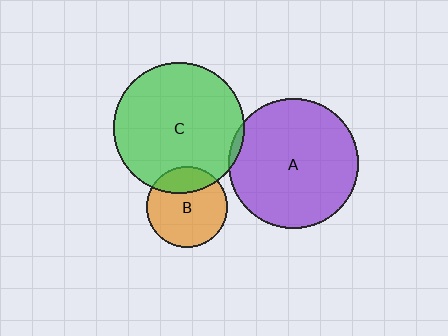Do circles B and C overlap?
Yes.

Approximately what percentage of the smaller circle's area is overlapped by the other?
Approximately 25%.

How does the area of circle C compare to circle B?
Approximately 2.7 times.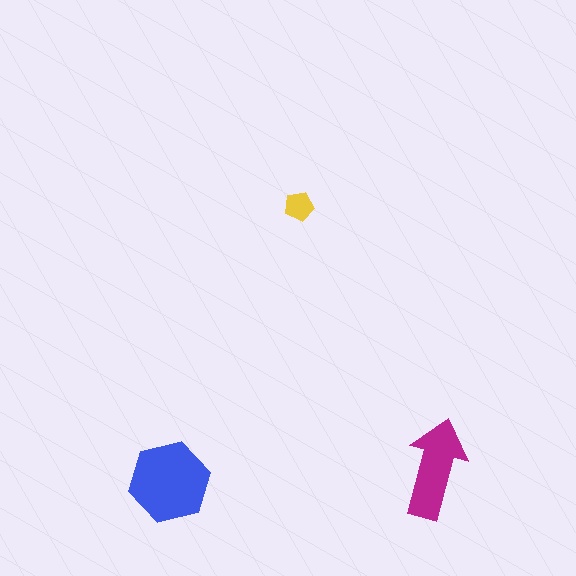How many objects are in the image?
There are 3 objects in the image.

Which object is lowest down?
The blue hexagon is bottommost.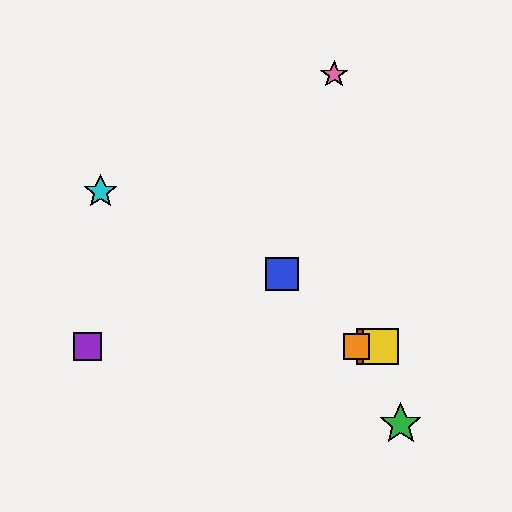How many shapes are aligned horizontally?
4 shapes (the red square, the yellow square, the purple square, the orange square) are aligned horizontally.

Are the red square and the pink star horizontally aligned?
No, the red square is at y≈346 and the pink star is at y≈74.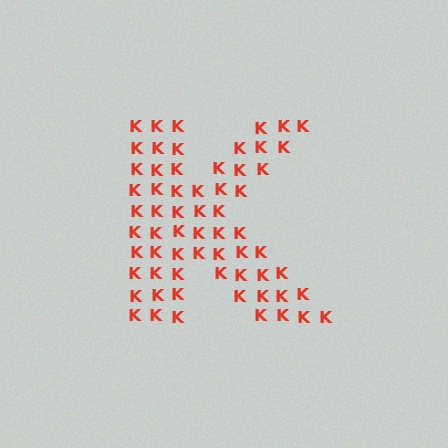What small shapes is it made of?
It is made of small letter K's.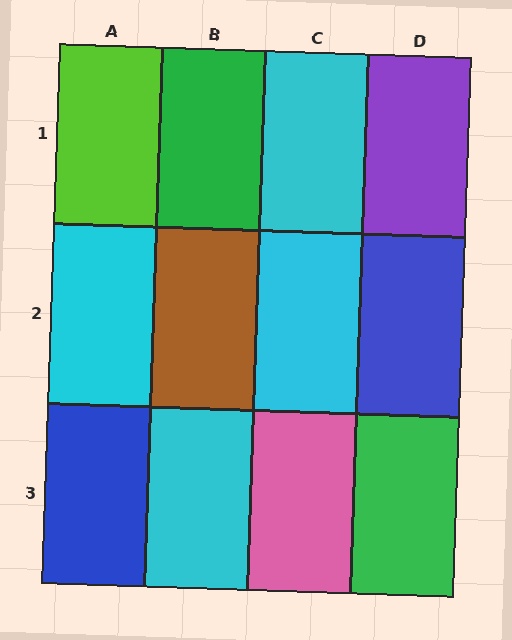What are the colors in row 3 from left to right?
Blue, cyan, pink, green.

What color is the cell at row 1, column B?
Green.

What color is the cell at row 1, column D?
Purple.